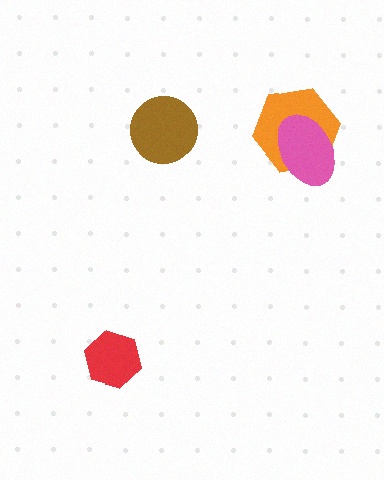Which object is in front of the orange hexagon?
The pink ellipse is in front of the orange hexagon.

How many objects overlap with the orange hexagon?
1 object overlaps with the orange hexagon.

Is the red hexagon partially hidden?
No, no other shape covers it.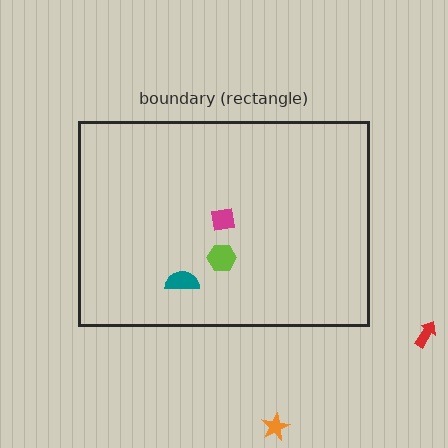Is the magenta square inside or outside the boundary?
Inside.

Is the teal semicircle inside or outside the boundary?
Inside.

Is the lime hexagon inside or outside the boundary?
Inside.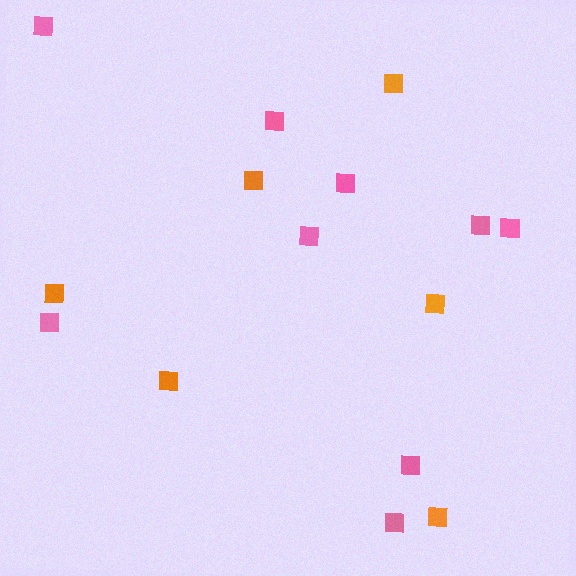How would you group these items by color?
There are 2 groups: one group of orange squares (6) and one group of pink squares (9).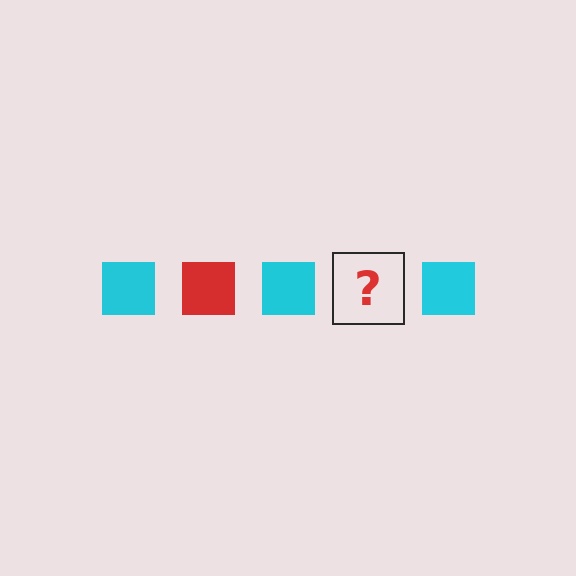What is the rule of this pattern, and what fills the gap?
The rule is that the pattern cycles through cyan, red squares. The gap should be filled with a red square.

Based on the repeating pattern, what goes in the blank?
The blank should be a red square.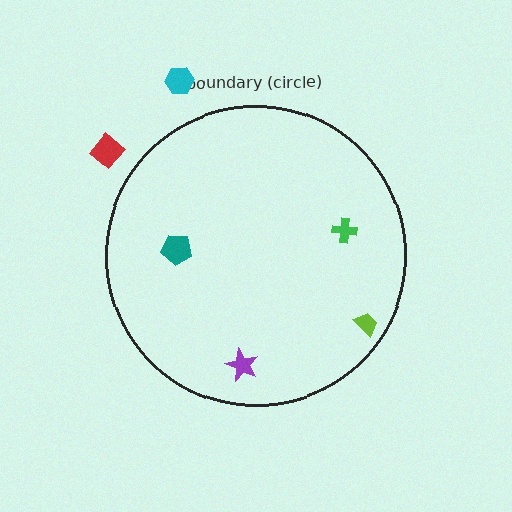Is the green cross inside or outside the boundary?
Inside.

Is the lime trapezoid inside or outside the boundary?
Inside.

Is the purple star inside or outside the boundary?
Inside.